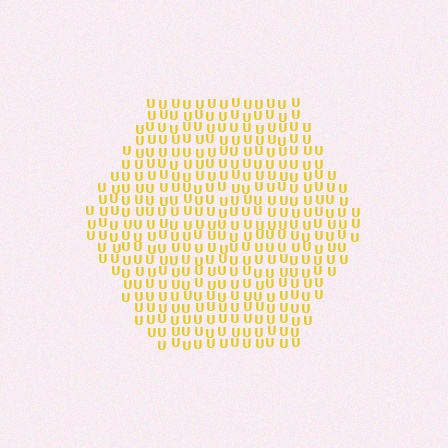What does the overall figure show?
The overall figure shows a hexagon.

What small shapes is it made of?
It is made of small letter U's.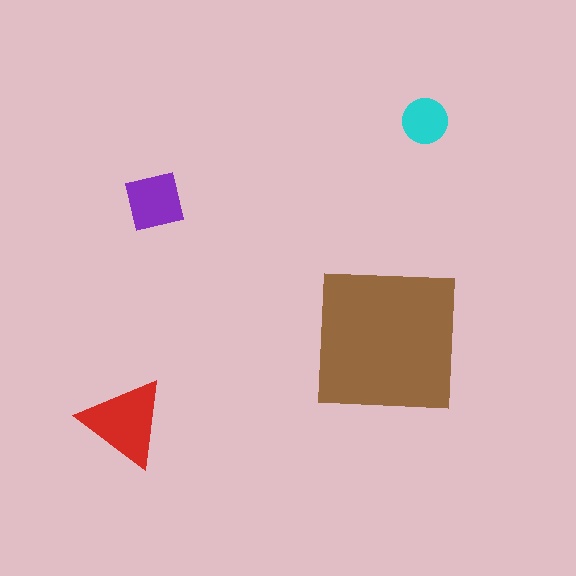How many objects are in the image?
There are 4 objects in the image.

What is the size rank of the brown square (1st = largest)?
1st.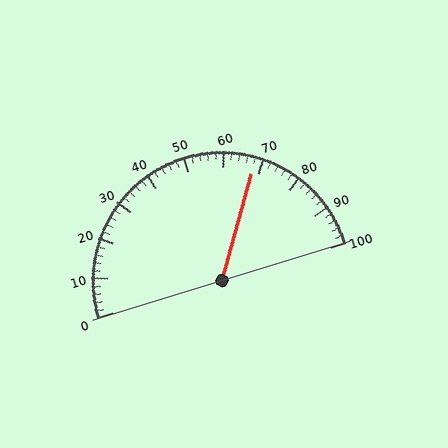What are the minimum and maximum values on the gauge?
The gauge ranges from 0 to 100.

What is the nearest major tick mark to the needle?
The nearest major tick mark is 70.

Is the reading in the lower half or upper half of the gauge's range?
The reading is in the upper half of the range (0 to 100).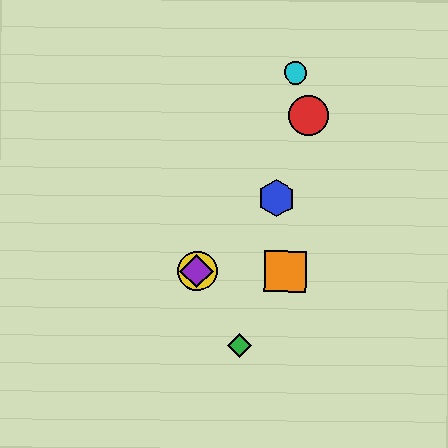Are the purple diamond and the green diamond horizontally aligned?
No, the purple diamond is at y≈271 and the green diamond is at y≈346.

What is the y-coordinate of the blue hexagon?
The blue hexagon is at y≈198.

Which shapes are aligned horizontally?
The yellow circle, the purple diamond, the orange square are aligned horizontally.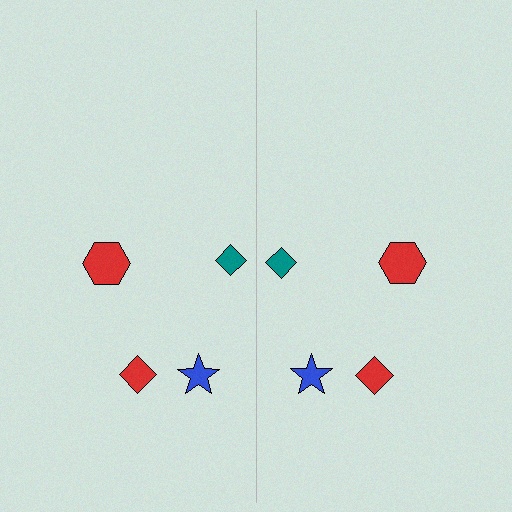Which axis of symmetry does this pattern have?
The pattern has a vertical axis of symmetry running through the center of the image.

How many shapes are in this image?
There are 8 shapes in this image.